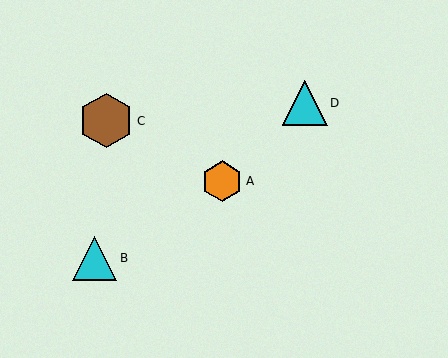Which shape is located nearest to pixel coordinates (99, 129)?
The brown hexagon (labeled C) at (106, 121) is nearest to that location.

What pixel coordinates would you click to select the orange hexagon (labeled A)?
Click at (222, 181) to select the orange hexagon A.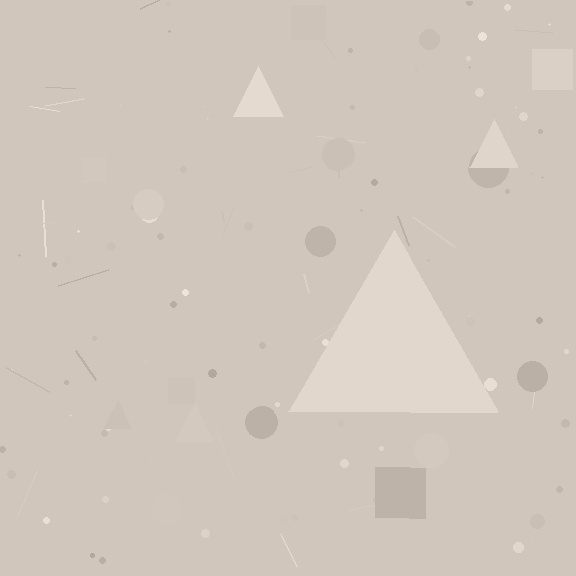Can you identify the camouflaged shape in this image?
The camouflaged shape is a triangle.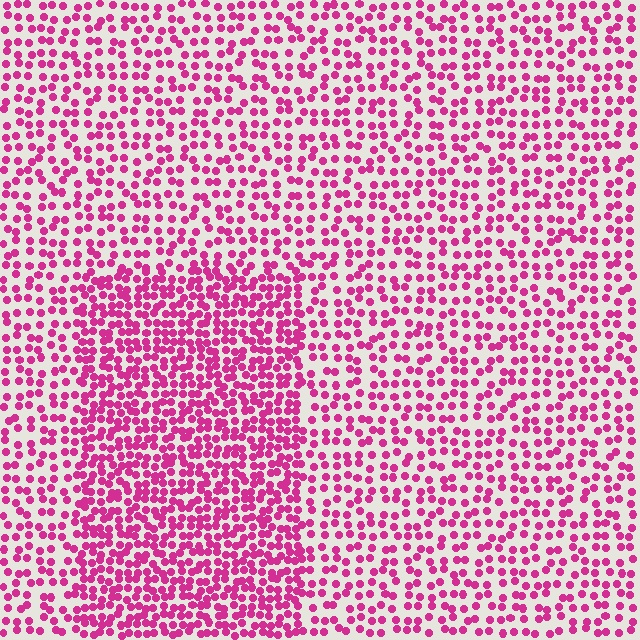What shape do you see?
I see a rectangle.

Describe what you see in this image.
The image contains small magenta elements arranged at two different densities. A rectangle-shaped region is visible where the elements are more densely packed than the surrounding area.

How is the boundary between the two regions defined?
The boundary is defined by a change in element density (approximately 1.8x ratio). All elements are the same color, size, and shape.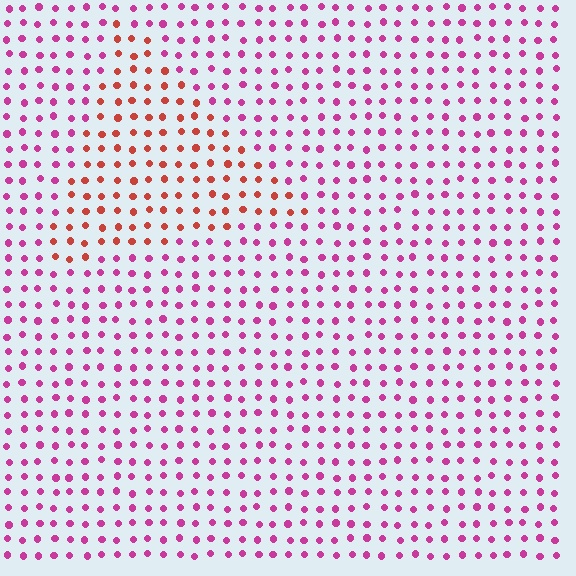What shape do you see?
I see a triangle.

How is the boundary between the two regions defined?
The boundary is defined purely by a slight shift in hue (about 45 degrees). Spacing, size, and orientation are identical on both sides.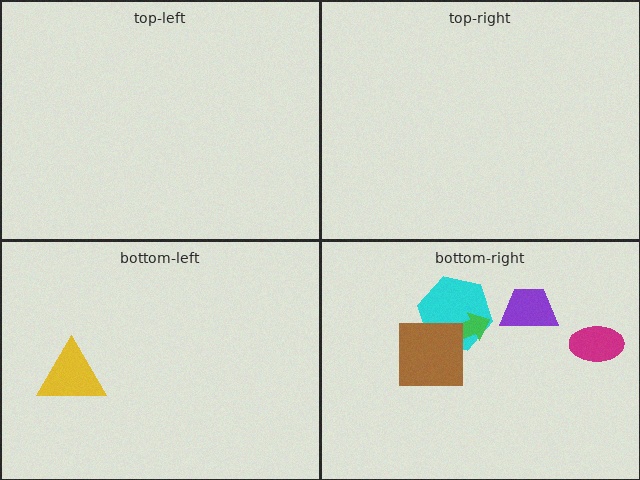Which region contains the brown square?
The bottom-right region.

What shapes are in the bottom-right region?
The cyan hexagon, the green arrow, the purple trapezoid, the magenta ellipse, the brown square.